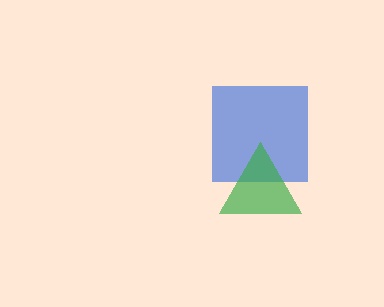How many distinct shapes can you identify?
There are 2 distinct shapes: a blue square, a green triangle.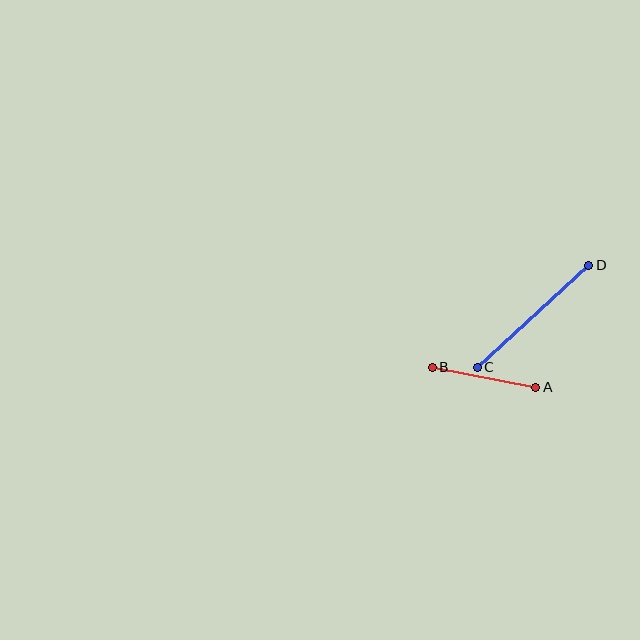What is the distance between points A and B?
The distance is approximately 106 pixels.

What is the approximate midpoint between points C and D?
The midpoint is at approximately (533, 316) pixels.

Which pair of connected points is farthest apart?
Points C and D are farthest apart.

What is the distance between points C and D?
The distance is approximately 151 pixels.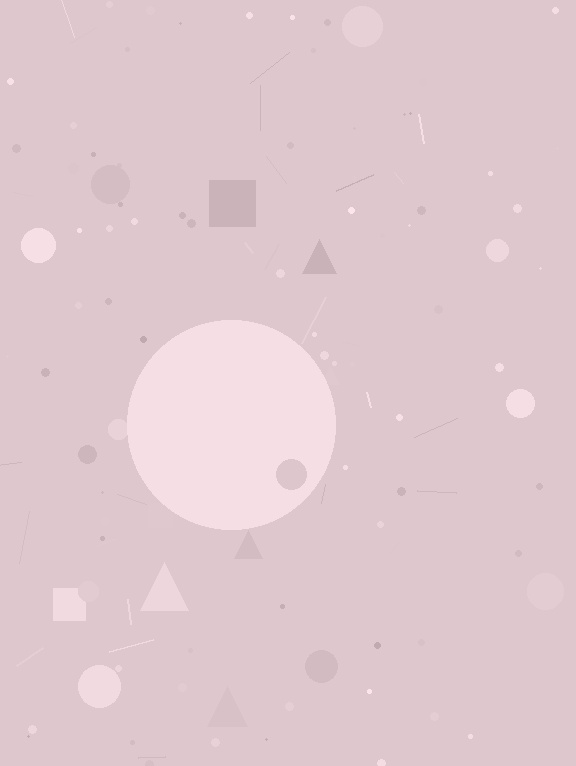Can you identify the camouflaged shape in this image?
The camouflaged shape is a circle.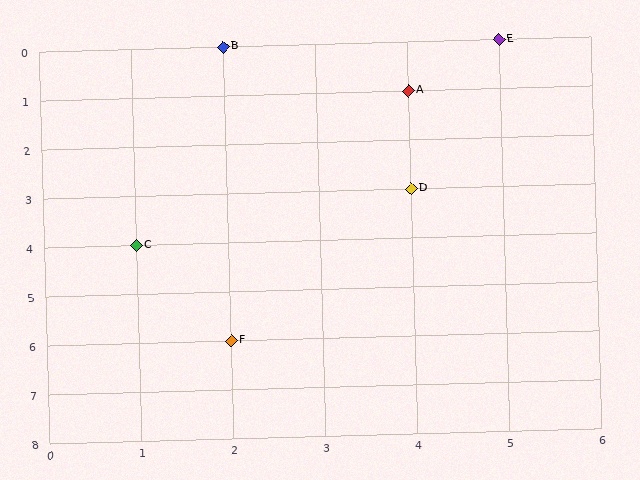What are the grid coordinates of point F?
Point F is at grid coordinates (2, 6).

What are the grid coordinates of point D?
Point D is at grid coordinates (4, 3).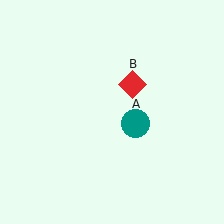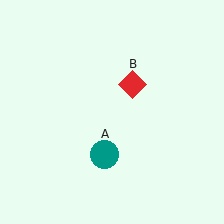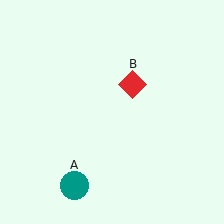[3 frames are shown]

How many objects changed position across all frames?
1 object changed position: teal circle (object A).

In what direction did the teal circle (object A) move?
The teal circle (object A) moved down and to the left.